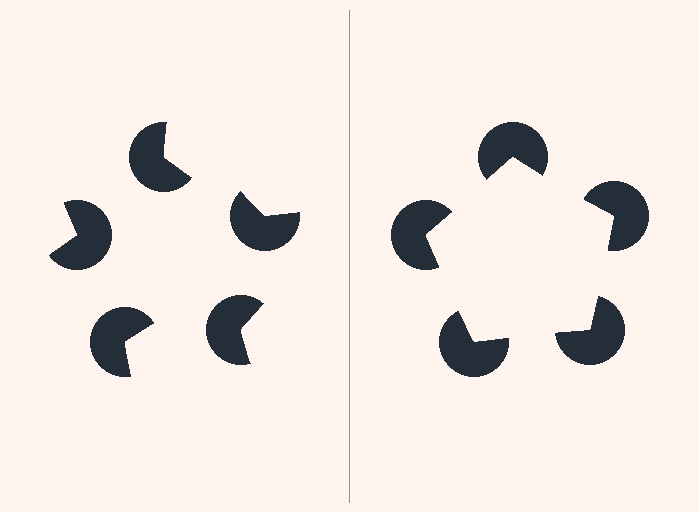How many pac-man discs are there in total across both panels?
10 — 5 on each side.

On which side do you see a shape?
An illusory pentagon appears on the right side. On the left side the wedge cuts are rotated, so no coherent shape forms.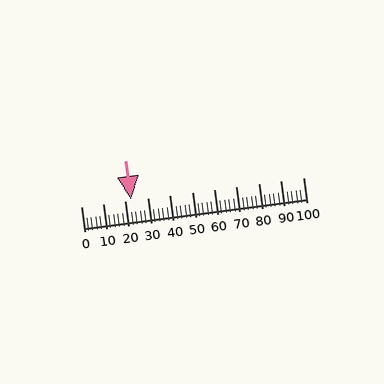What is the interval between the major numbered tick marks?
The major tick marks are spaced 10 units apart.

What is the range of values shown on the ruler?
The ruler shows values from 0 to 100.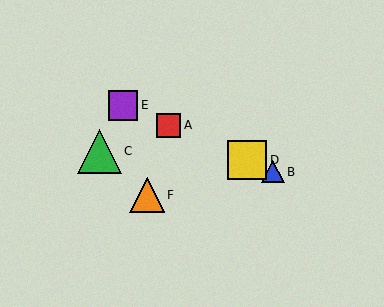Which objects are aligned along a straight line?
Objects A, B, D, E are aligned along a straight line.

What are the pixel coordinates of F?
Object F is at (147, 195).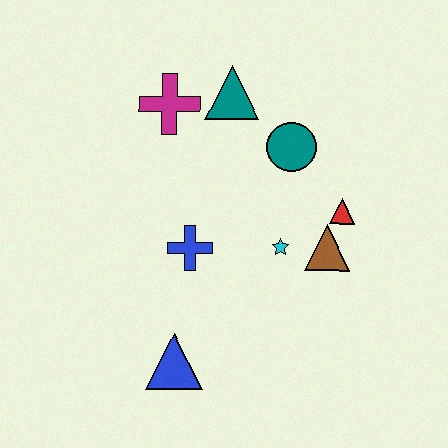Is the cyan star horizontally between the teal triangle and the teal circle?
Yes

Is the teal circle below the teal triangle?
Yes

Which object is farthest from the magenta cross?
The blue triangle is farthest from the magenta cross.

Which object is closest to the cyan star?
The brown triangle is closest to the cyan star.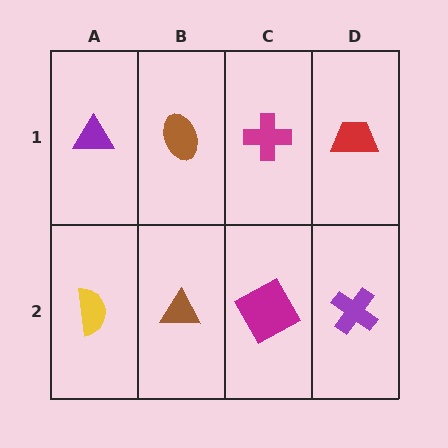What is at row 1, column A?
A purple triangle.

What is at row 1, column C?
A magenta cross.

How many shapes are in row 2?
4 shapes.